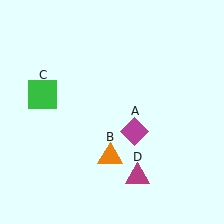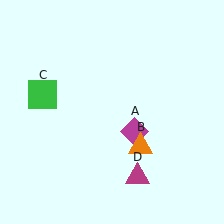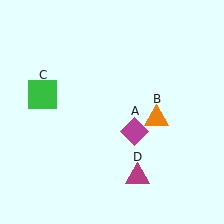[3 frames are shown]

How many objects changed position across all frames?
1 object changed position: orange triangle (object B).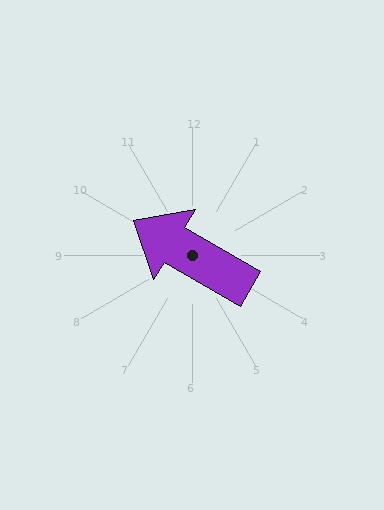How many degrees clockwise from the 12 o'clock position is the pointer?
Approximately 300 degrees.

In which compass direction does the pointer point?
Northwest.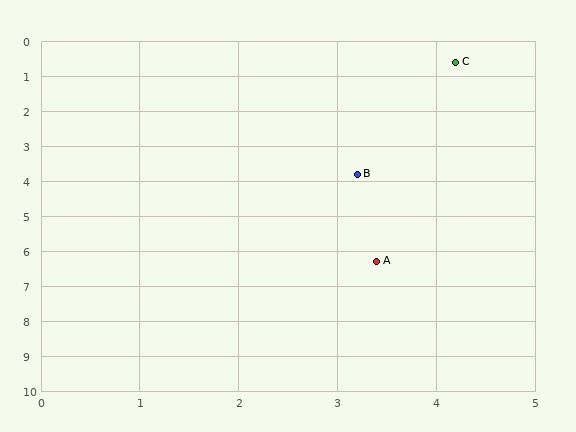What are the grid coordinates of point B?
Point B is at approximately (3.2, 3.8).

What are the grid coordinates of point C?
Point C is at approximately (4.2, 0.6).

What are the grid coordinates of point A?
Point A is at approximately (3.4, 6.3).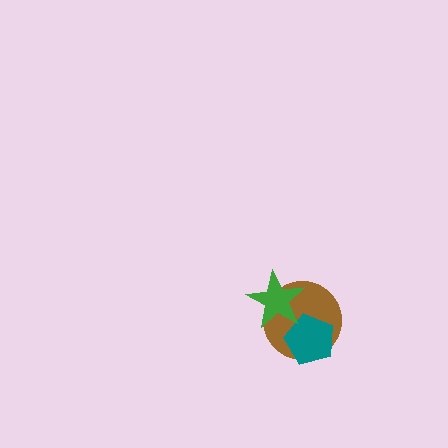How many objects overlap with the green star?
2 objects overlap with the green star.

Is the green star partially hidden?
No, no other shape covers it.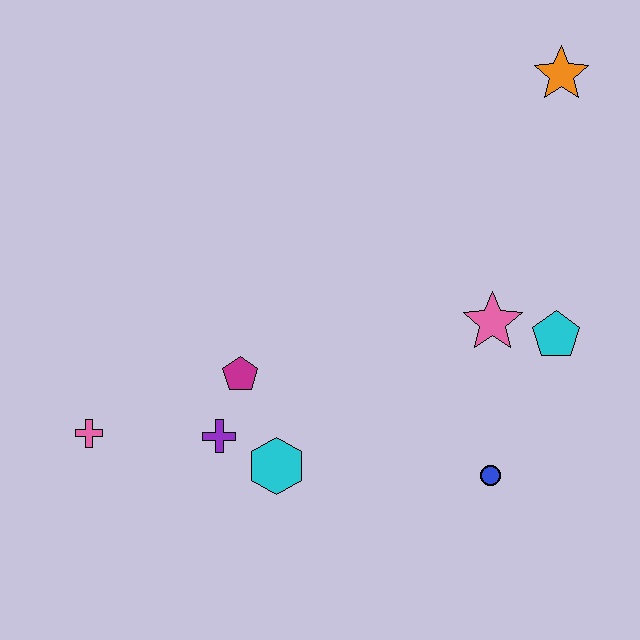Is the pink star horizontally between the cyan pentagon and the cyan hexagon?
Yes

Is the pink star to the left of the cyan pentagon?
Yes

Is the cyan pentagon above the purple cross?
Yes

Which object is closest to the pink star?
The cyan pentagon is closest to the pink star.